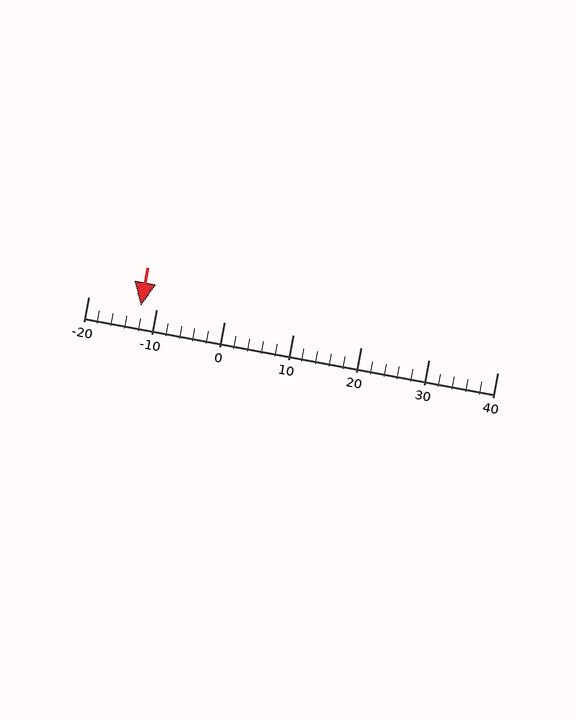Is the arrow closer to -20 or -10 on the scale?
The arrow is closer to -10.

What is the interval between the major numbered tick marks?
The major tick marks are spaced 10 units apart.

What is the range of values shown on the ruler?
The ruler shows values from -20 to 40.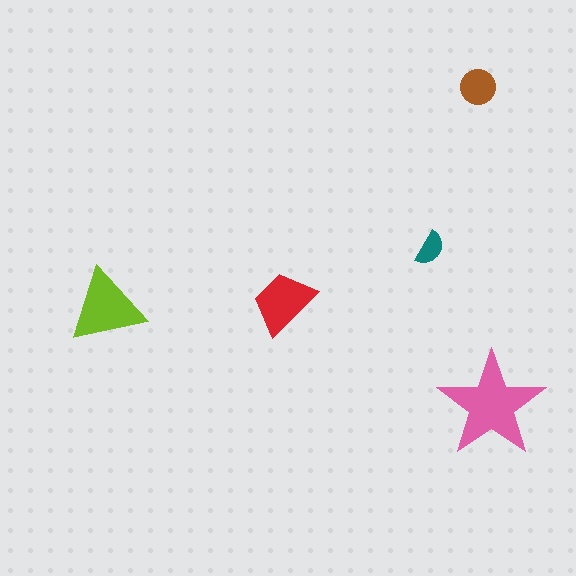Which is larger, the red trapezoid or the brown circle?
The red trapezoid.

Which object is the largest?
The pink star.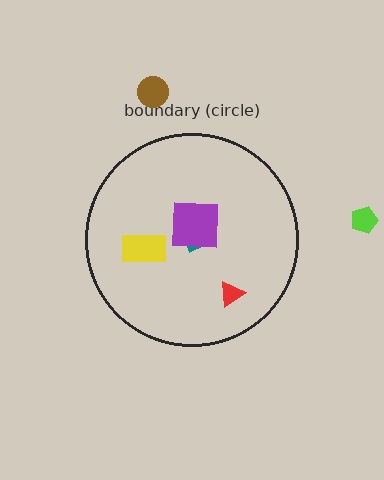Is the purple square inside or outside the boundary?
Inside.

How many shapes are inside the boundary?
4 inside, 2 outside.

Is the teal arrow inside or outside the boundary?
Inside.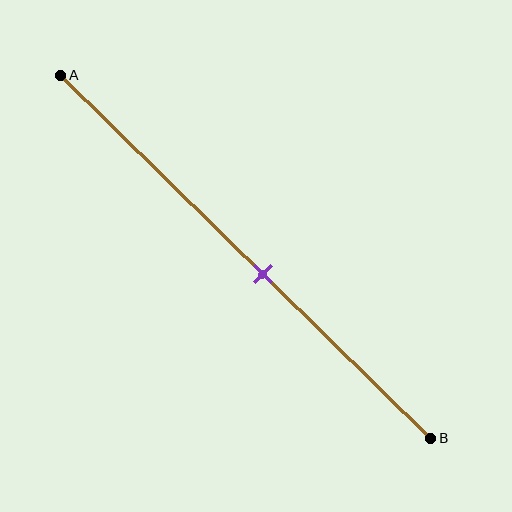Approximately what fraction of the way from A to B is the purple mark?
The purple mark is approximately 55% of the way from A to B.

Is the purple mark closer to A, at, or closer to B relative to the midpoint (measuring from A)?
The purple mark is closer to point B than the midpoint of segment AB.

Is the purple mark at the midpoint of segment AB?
No, the mark is at about 55% from A, not at the 50% midpoint.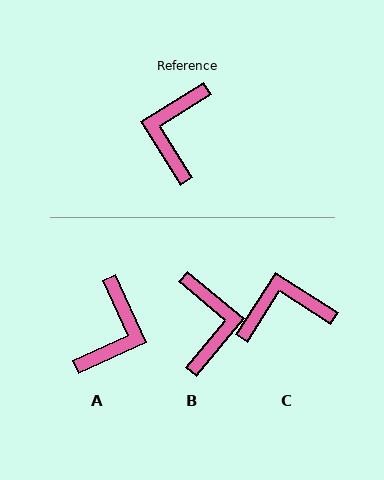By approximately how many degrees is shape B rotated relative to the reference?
Approximately 162 degrees clockwise.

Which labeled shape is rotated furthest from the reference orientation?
A, about 172 degrees away.